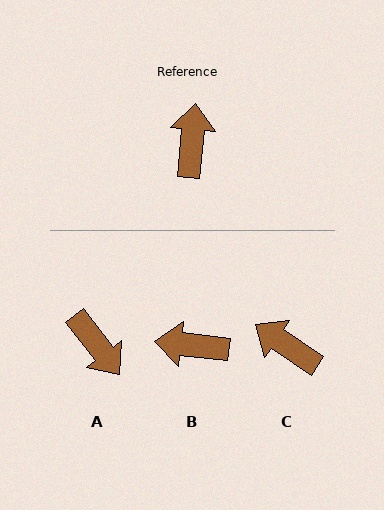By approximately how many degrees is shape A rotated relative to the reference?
Approximately 138 degrees clockwise.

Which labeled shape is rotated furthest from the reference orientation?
A, about 138 degrees away.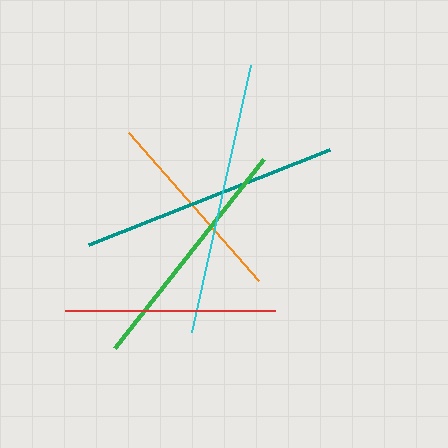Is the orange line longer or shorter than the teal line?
The teal line is longer than the orange line.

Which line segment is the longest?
The cyan line is the longest at approximately 273 pixels.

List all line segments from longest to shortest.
From longest to shortest: cyan, teal, green, red, orange.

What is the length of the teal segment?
The teal segment is approximately 259 pixels long.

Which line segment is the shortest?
The orange line is the shortest at approximately 197 pixels.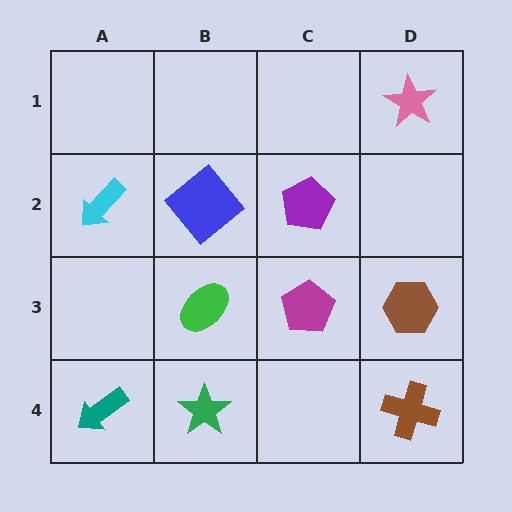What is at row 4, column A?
A teal arrow.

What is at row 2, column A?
A cyan arrow.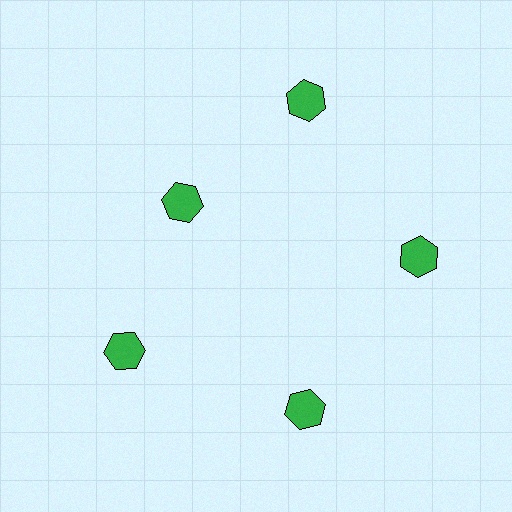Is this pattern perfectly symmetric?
No. The 5 green hexagons are arranged in a ring, but one element near the 10 o'clock position is pulled inward toward the center, breaking the 5-fold rotational symmetry.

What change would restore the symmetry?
The symmetry would be restored by moving it outward, back onto the ring so that all 5 hexagons sit at equal angles and equal distance from the center.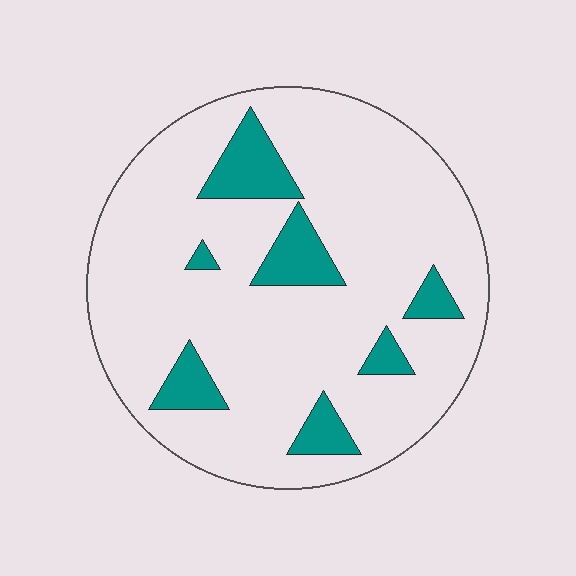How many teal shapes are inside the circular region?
7.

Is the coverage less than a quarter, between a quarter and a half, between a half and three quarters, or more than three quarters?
Less than a quarter.